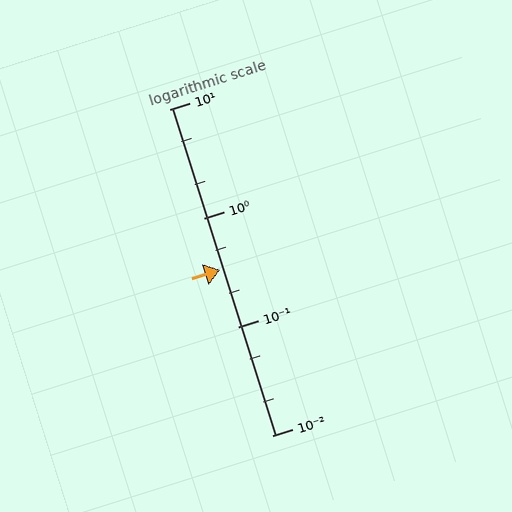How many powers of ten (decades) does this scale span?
The scale spans 3 decades, from 0.01 to 10.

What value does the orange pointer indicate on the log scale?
The pointer indicates approximately 0.33.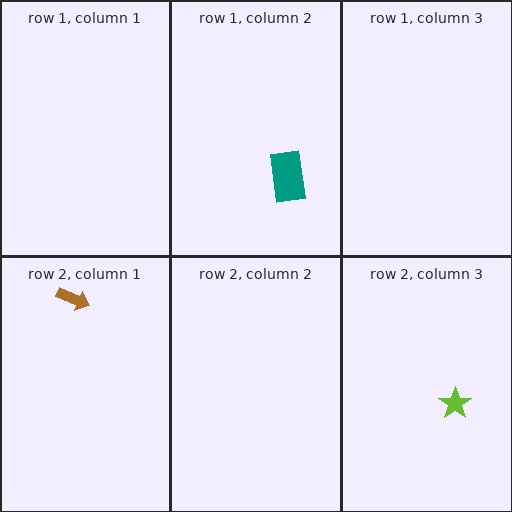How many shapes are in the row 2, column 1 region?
1.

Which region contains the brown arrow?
The row 2, column 1 region.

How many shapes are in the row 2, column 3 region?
1.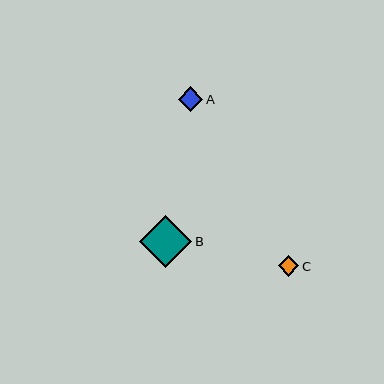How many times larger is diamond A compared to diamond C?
Diamond A is approximately 1.2 times the size of diamond C.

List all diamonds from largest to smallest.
From largest to smallest: B, A, C.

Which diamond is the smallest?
Diamond C is the smallest with a size of approximately 21 pixels.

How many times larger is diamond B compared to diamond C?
Diamond B is approximately 2.5 times the size of diamond C.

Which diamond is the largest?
Diamond B is the largest with a size of approximately 52 pixels.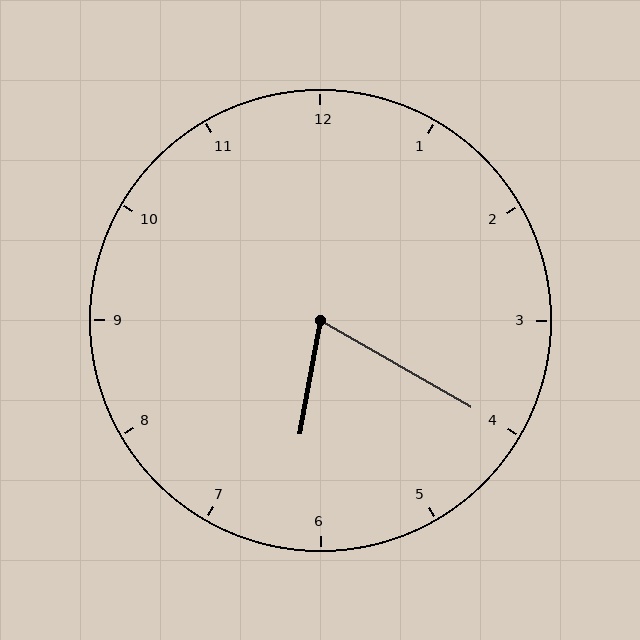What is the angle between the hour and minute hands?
Approximately 70 degrees.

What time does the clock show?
6:20.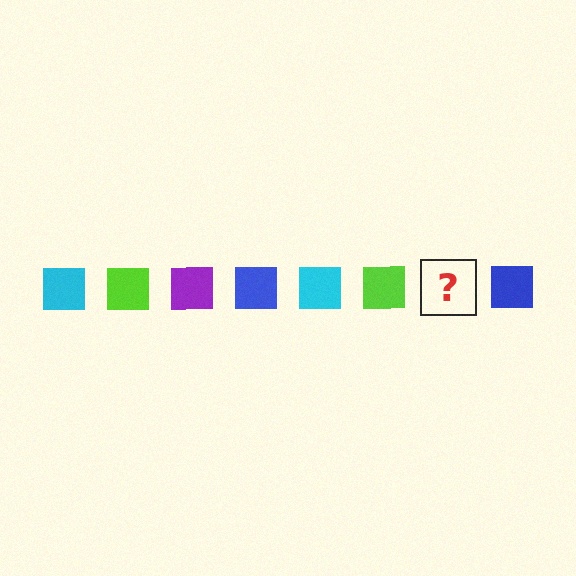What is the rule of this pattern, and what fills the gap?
The rule is that the pattern cycles through cyan, lime, purple, blue squares. The gap should be filled with a purple square.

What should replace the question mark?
The question mark should be replaced with a purple square.